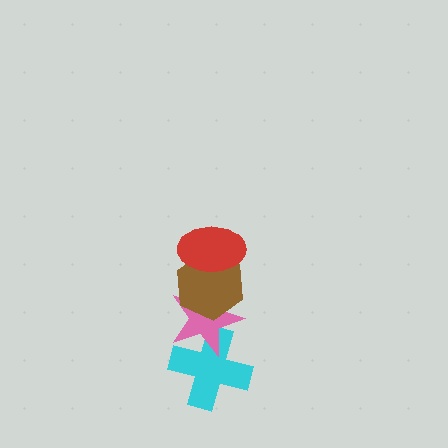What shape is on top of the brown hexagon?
The red ellipse is on top of the brown hexagon.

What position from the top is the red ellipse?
The red ellipse is 1st from the top.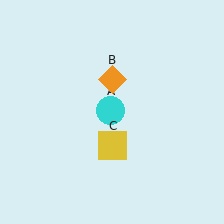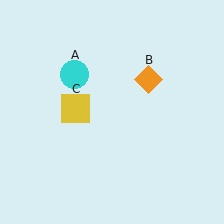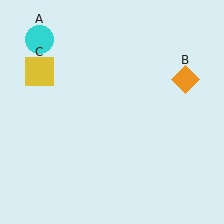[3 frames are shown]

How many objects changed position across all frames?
3 objects changed position: cyan circle (object A), orange diamond (object B), yellow square (object C).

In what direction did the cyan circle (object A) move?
The cyan circle (object A) moved up and to the left.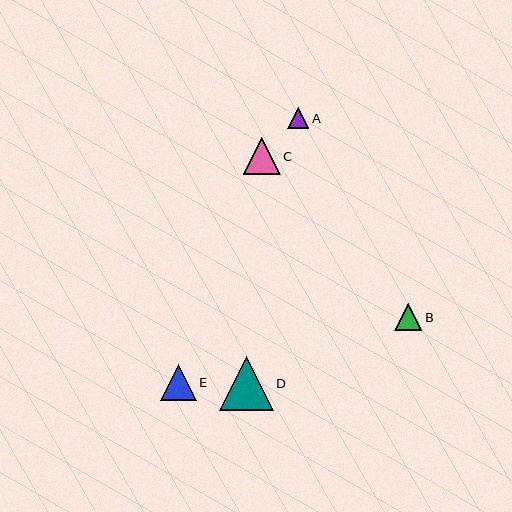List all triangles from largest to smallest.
From largest to smallest: D, C, E, B, A.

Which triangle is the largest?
Triangle D is the largest with a size of approximately 54 pixels.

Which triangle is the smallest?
Triangle A is the smallest with a size of approximately 21 pixels.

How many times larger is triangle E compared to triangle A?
Triangle E is approximately 1.7 times the size of triangle A.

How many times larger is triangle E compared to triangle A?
Triangle E is approximately 1.7 times the size of triangle A.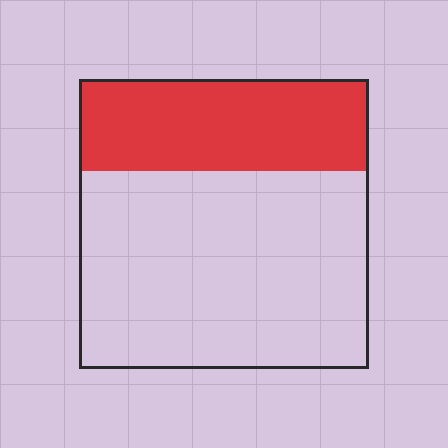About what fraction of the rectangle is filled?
About one third (1/3).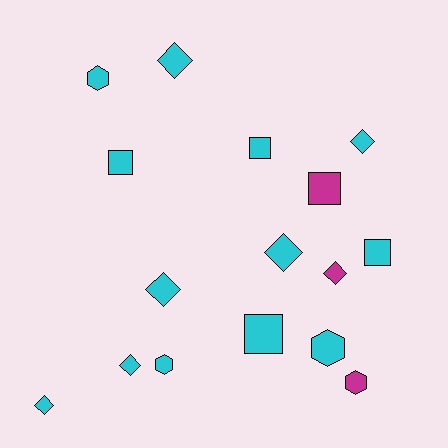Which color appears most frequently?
Cyan, with 13 objects.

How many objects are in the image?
There are 16 objects.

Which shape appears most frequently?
Diamond, with 7 objects.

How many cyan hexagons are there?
There are 3 cyan hexagons.